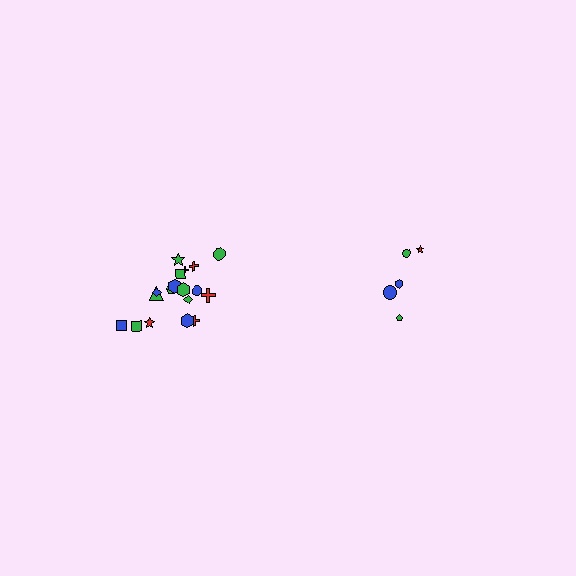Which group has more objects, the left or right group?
The left group.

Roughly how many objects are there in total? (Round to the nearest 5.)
Roughly 25 objects in total.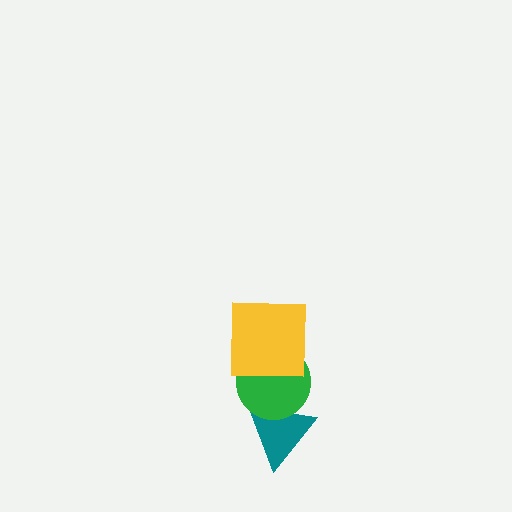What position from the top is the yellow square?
The yellow square is 1st from the top.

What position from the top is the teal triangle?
The teal triangle is 3rd from the top.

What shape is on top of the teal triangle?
The green circle is on top of the teal triangle.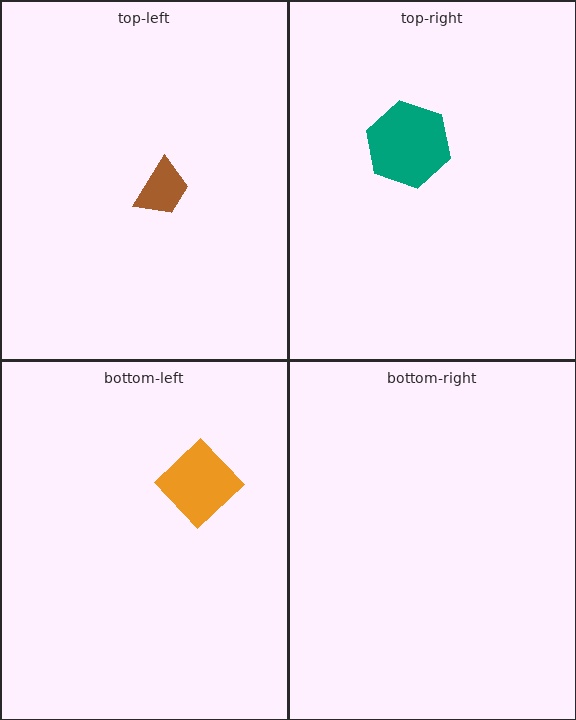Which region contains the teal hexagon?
The top-right region.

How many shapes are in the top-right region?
1.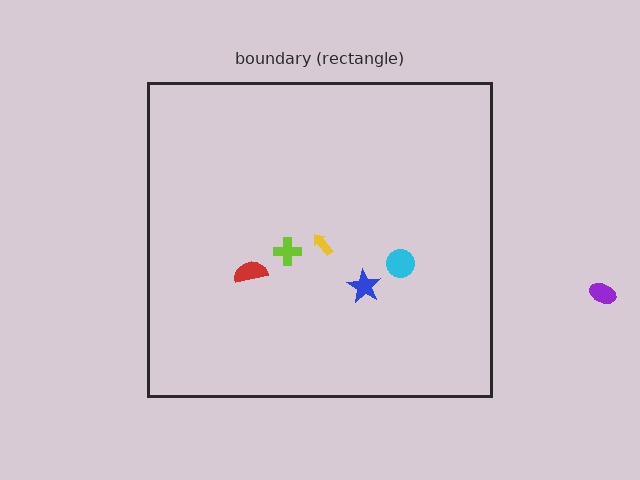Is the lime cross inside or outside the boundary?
Inside.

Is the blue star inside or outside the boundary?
Inside.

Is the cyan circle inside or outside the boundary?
Inside.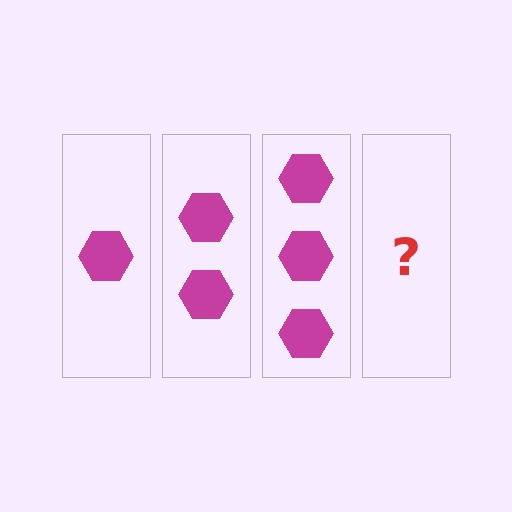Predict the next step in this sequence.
The next step is 4 hexagons.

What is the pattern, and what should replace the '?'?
The pattern is that each step adds one more hexagon. The '?' should be 4 hexagons.